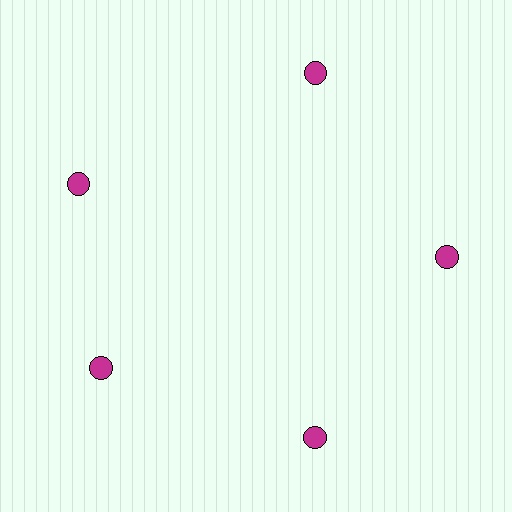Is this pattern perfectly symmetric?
No. The 5 magenta circles are arranged in a ring, but one element near the 10 o'clock position is rotated out of alignment along the ring, breaking the 5-fold rotational symmetry.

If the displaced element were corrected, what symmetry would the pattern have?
It would have 5-fold rotational symmetry — the pattern would map onto itself every 72 degrees.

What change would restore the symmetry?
The symmetry would be restored by rotating it back into even spacing with its neighbors so that all 5 circles sit at equal angles and equal distance from the center.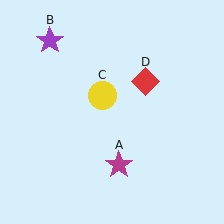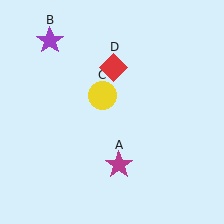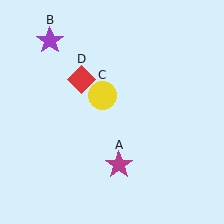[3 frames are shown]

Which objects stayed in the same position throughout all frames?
Magenta star (object A) and purple star (object B) and yellow circle (object C) remained stationary.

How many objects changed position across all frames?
1 object changed position: red diamond (object D).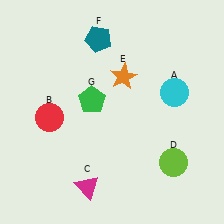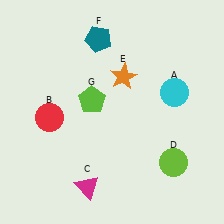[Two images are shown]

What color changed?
The pentagon (G) changed from green in Image 1 to lime in Image 2.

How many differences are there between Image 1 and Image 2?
There is 1 difference between the two images.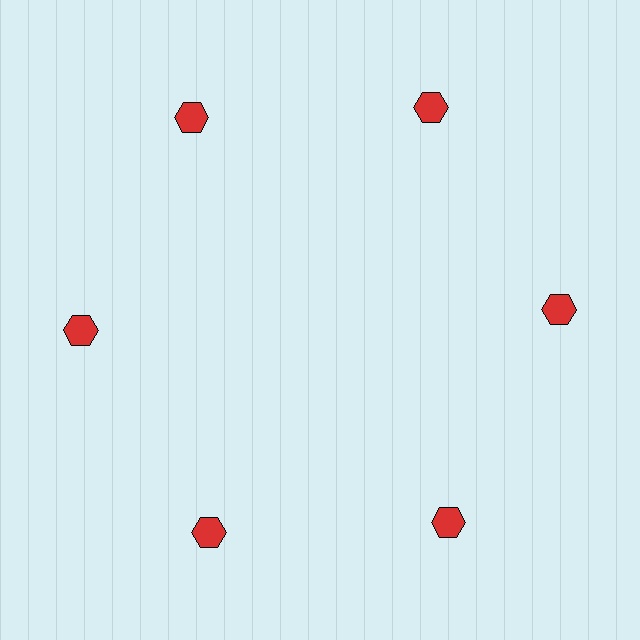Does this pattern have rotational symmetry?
Yes, this pattern has 6-fold rotational symmetry. It looks the same after rotating 60 degrees around the center.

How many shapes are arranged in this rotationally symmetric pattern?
There are 6 shapes, arranged in 6 groups of 1.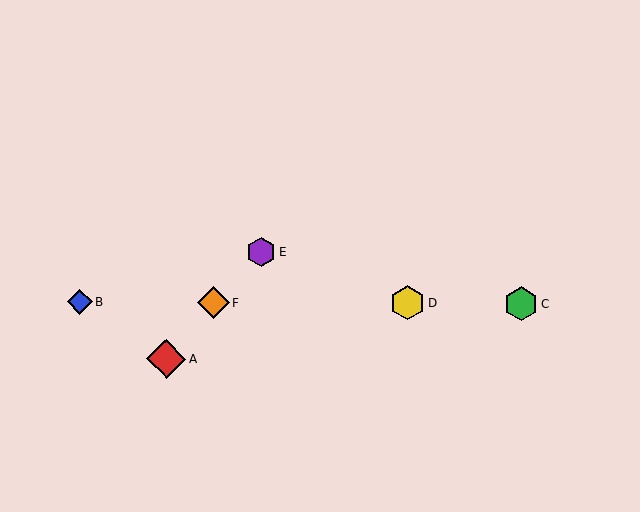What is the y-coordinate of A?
Object A is at y≈359.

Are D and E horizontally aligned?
No, D is at y≈303 and E is at y≈252.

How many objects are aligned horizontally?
4 objects (B, C, D, F) are aligned horizontally.